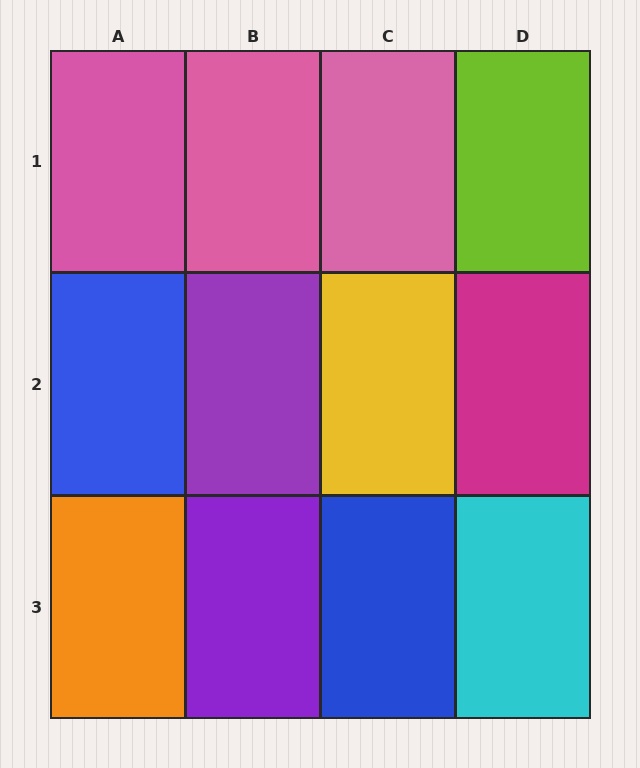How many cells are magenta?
1 cell is magenta.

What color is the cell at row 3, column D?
Cyan.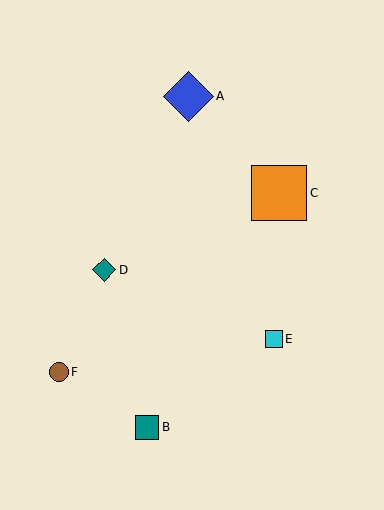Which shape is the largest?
The orange square (labeled C) is the largest.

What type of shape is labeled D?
Shape D is a teal diamond.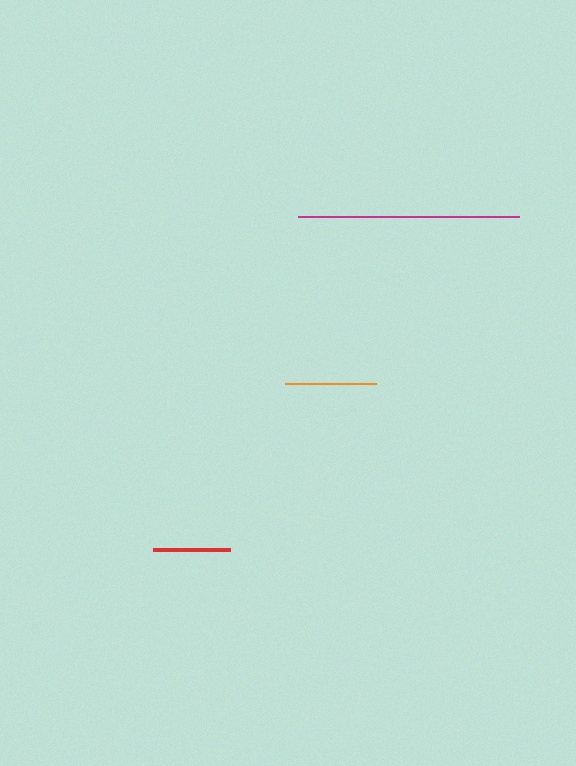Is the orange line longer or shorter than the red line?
The orange line is longer than the red line.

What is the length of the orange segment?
The orange segment is approximately 92 pixels long.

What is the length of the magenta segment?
The magenta segment is approximately 221 pixels long.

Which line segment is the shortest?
The red line is the shortest at approximately 77 pixels.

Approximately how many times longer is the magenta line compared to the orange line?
The magenta line is approximately 2.4 times the length of the orange line.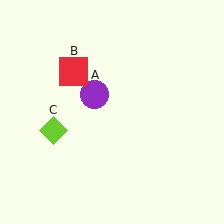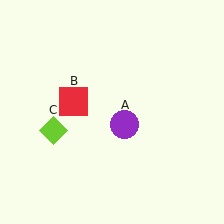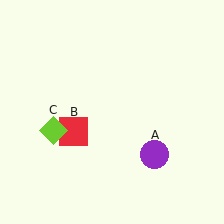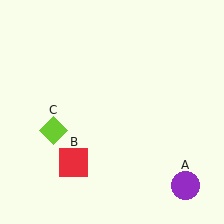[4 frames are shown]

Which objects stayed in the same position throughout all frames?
Lime diamond (object C) remained stationary.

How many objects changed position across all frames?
2 objects changed position: purple circle (object A), red square (object B).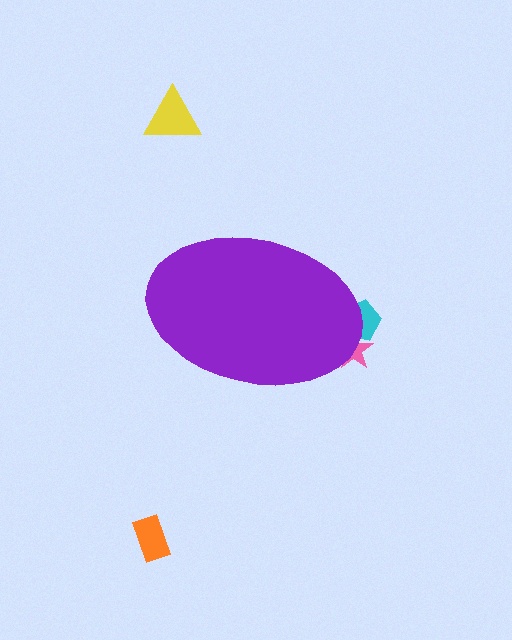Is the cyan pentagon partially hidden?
Yes, the cyan pentagon is partially hidden behind the purple ellipse.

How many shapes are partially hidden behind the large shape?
2 shapes are partially hidden.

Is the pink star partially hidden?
Yes, the pink star is partially hidden behind the purple ellipse.